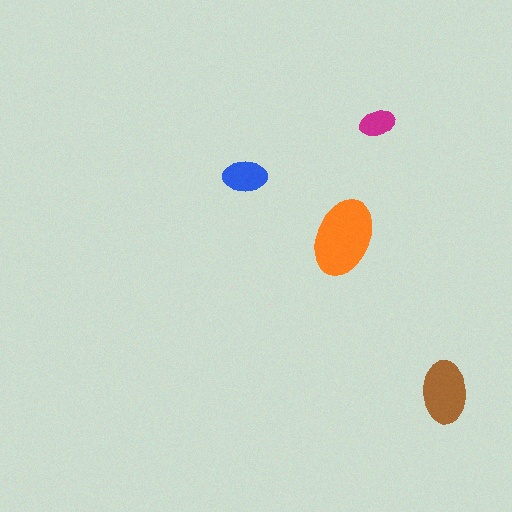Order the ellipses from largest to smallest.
the orange one, the brown one, the blue one, the magenta one.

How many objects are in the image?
There are 4 objects in the image.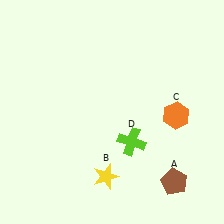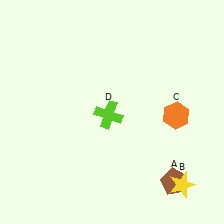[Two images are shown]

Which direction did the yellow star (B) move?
The yellow star (B) moved right.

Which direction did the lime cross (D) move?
The lime cross (D) moved up.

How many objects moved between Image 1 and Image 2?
2 objects moved between the two images.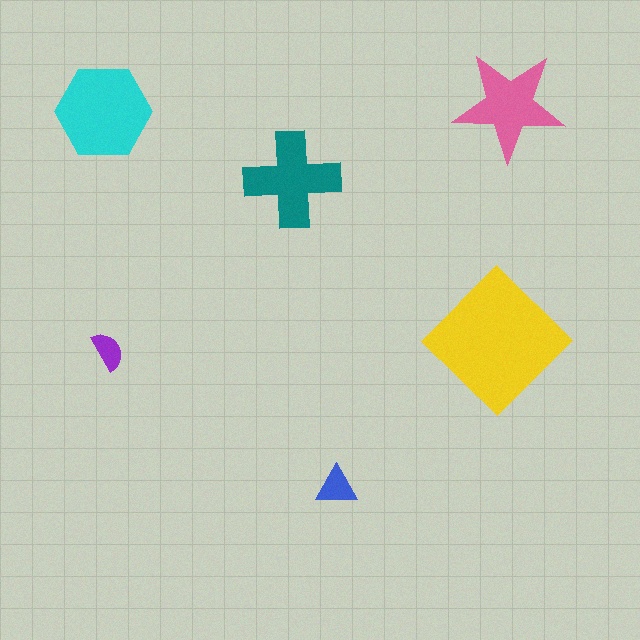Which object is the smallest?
The purple semicircle.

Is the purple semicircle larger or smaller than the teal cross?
Smaller.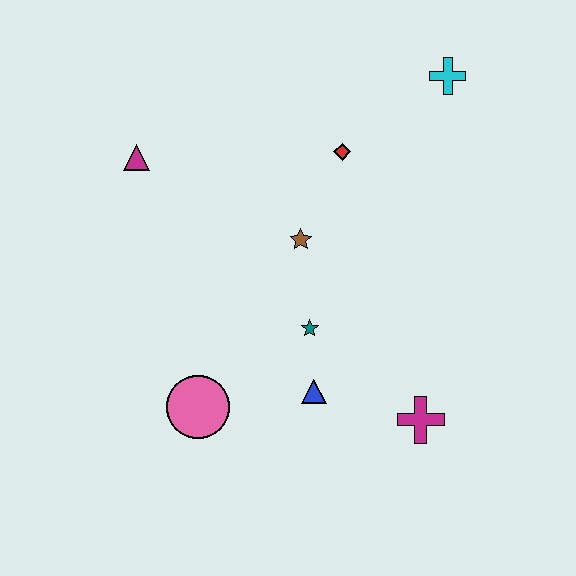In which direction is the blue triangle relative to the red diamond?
The blue triangle is below the red diamond.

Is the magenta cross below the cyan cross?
Yes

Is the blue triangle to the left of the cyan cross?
Yes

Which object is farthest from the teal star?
The cyan cross is farthest from the teal star.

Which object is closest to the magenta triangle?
The brown star is closest to the magenta triangle.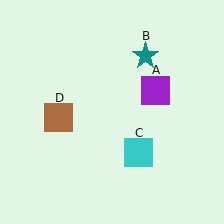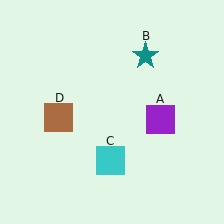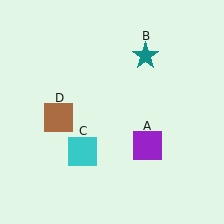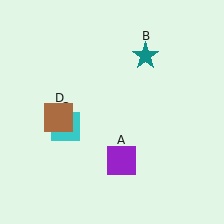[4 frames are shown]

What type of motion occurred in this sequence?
The purple square (object A), cyan square (object C) rotated clockwise around the center of the scene.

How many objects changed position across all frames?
2 objects changed position: purple square (object A), cyan square (object C).